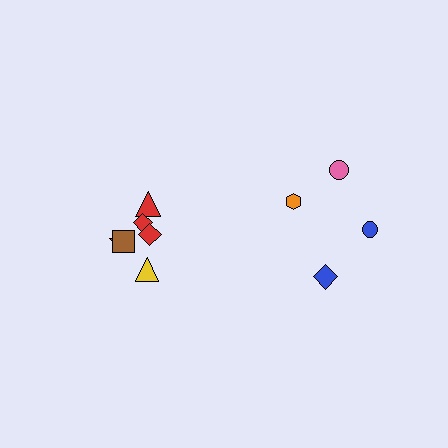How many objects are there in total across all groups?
There are 10 objects.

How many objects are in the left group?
There are 6 objects.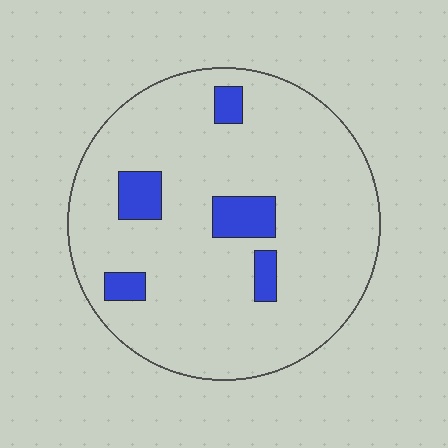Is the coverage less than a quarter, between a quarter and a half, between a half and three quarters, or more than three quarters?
Less than a quarter.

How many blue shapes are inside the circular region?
5.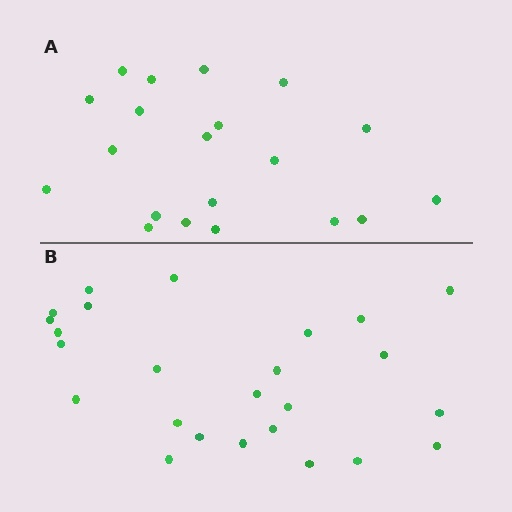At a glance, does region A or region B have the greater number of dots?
Region B (the bottom region) has more dots.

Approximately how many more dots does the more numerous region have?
Region B has about 5 more dots than region A.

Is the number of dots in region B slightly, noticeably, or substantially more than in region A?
Region B has noticeably more, but not dramatically so. The ratio is roughly 1.2 to 1.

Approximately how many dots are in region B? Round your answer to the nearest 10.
About 20 dots. (The exact count is 25, which rounds to 20.)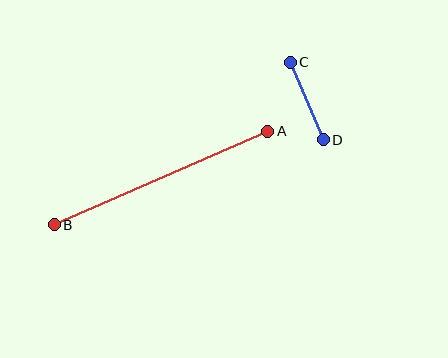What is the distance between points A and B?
The distance is approximately 233 pixels.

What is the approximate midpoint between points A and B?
The midpoint is at approximately (161, 178) pixels.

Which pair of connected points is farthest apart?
Points A and B are farthest apart.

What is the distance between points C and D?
The distance is approximately 85 pixels.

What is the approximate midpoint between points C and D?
The midpoint is at approximately (307, 101) pixels.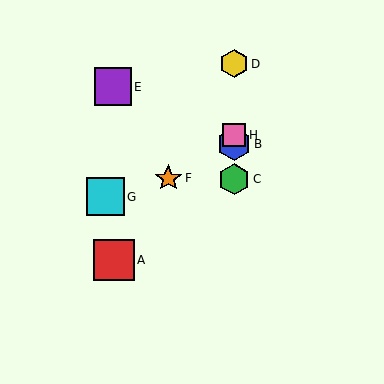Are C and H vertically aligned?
Yes, both are at x≈234.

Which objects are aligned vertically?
Objects B, C, D, H are aligned vertically.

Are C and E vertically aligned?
No, C is at x≈234 and E is at x≈113.